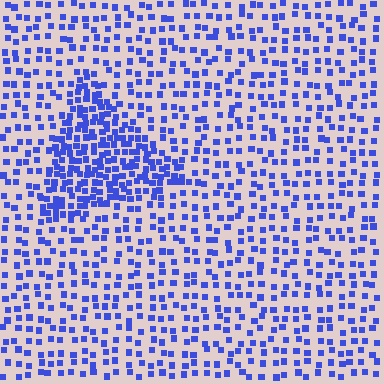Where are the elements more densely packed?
The elements are more densely packed inside the triangle boundary.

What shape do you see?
I see a triangle.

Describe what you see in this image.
The image contains small blue elements arranged at two different densities. A triangle-shaped region is visible where the elements are more densely packed than the surrounding area.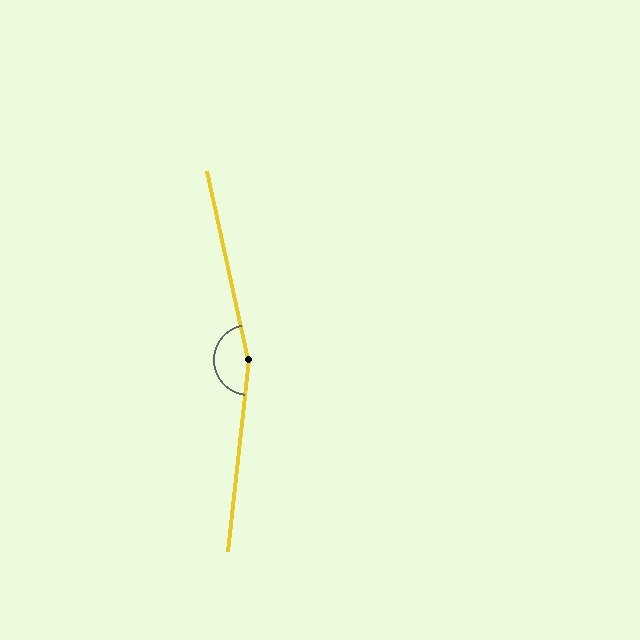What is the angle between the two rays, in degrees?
Approximately 161 degrees.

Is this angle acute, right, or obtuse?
It is obtuse.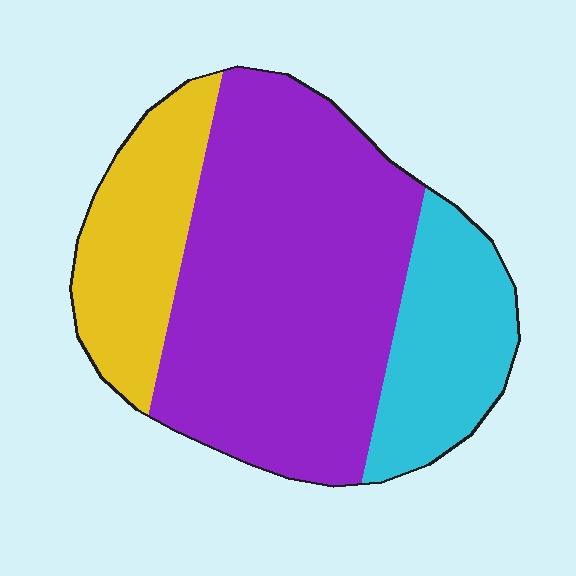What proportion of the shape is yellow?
Yellow takes up between a sixth and a third of the shape.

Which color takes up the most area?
Purple, at roughly 60%.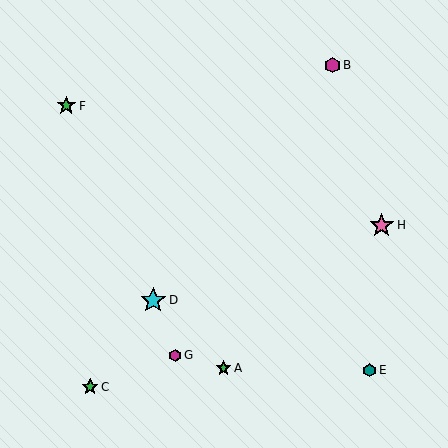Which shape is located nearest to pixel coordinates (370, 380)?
The teal hexagon (labeled E) at (370, 370) is nearest to that location.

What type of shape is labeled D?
Shape D is a cyan star.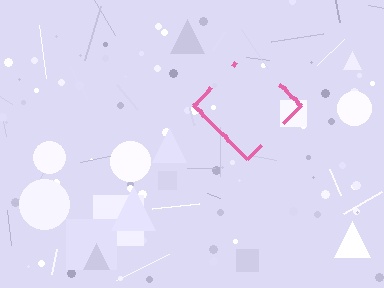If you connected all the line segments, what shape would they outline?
They would outline a diamond.